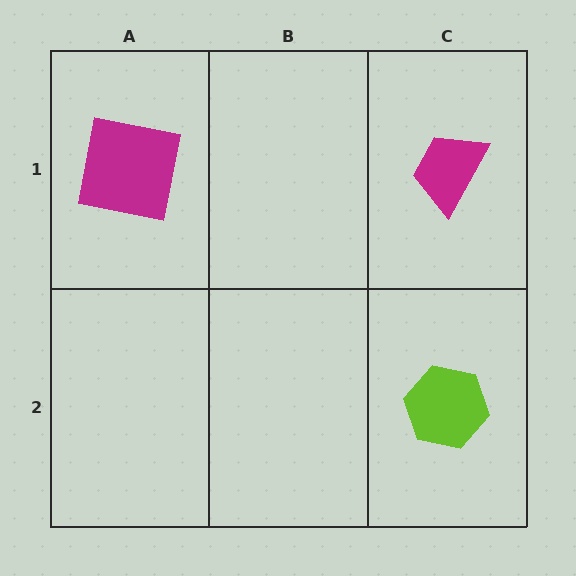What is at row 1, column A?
A magenta square.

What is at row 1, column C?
A magenta trapezoid.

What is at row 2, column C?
A lime hexagon.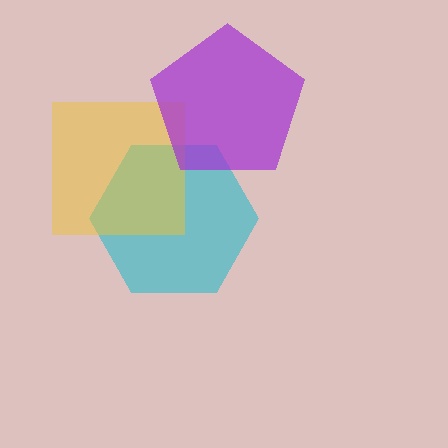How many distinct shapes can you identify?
There are 3 distinct shapes: a cyan hexagon, a yellow square, a purple pentagon.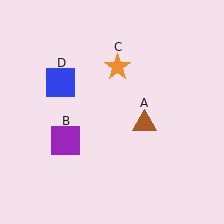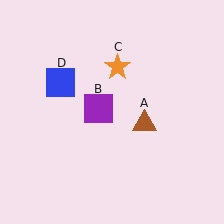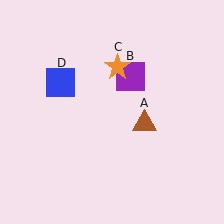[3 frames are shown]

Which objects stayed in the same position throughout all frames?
Brown triangle (object A) and orange star (object C) and blue square (object D) remained stationary.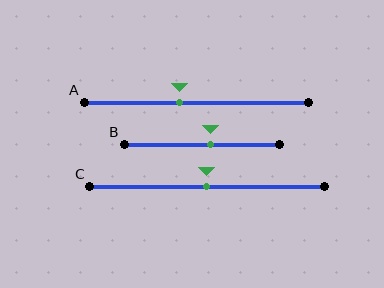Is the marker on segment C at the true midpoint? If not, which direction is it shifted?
Yes, the marker on segment C is at the true midpoint.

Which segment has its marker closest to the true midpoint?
Segment C has its marker closest to the true midpoint.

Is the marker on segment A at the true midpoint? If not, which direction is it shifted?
No, the marker on segment A is shifted to the left by about 8% of the segment length.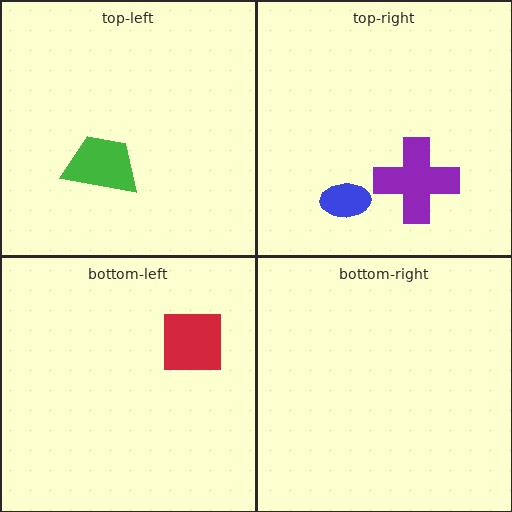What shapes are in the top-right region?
The purple cross, the blue ellipse.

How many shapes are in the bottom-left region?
1.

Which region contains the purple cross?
The top-right region.